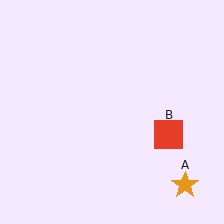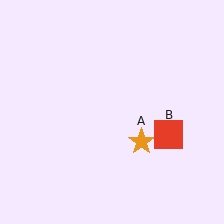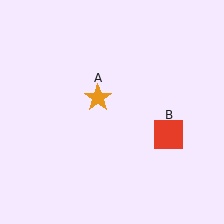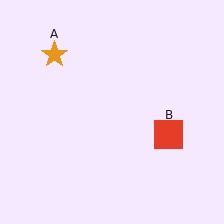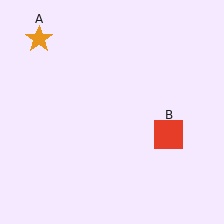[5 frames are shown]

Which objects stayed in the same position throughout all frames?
Red square (object B) remained stationary.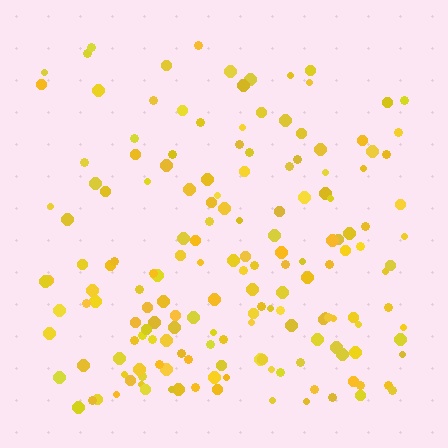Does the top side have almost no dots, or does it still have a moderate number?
Still a moderate number, just noticeably fewer than the bottom.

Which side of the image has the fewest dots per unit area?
The top.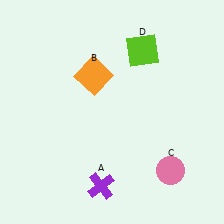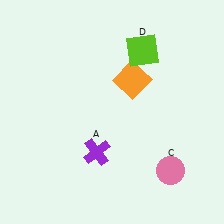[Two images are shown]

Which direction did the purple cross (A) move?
The purple cross (A) moved up.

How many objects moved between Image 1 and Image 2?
2 objects moved between the two images.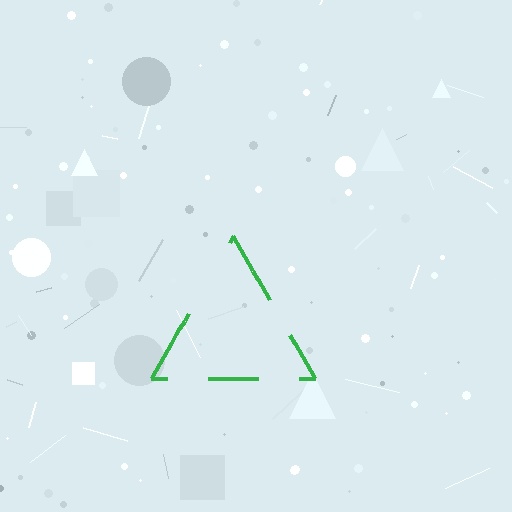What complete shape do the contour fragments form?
The contour fragments form a triangle.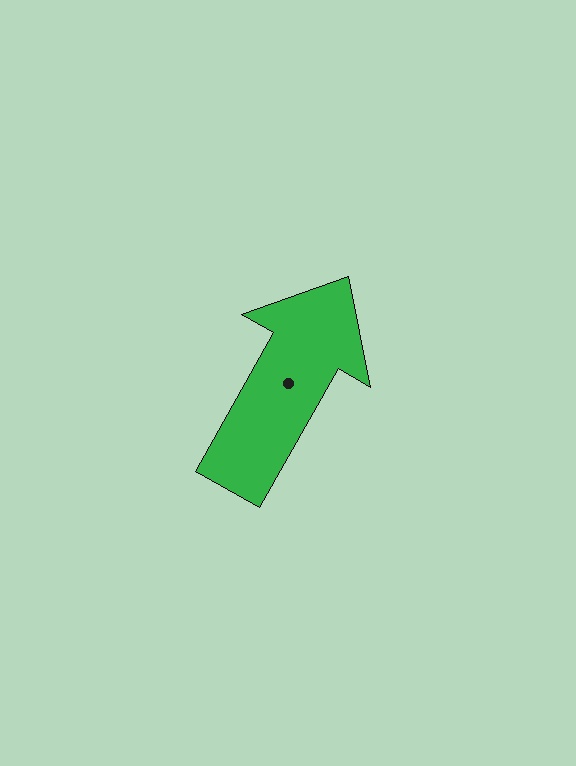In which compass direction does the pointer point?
Northeast.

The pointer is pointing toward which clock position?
Roughly 1 o'clock.